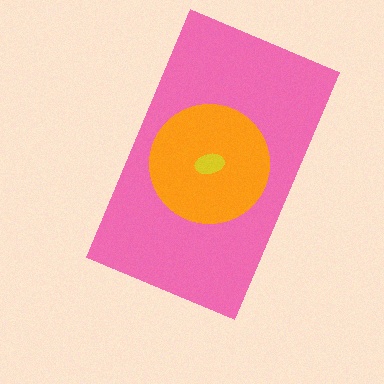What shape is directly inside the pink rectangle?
The orange circle.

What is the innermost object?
The yellow ellipse.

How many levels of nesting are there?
3.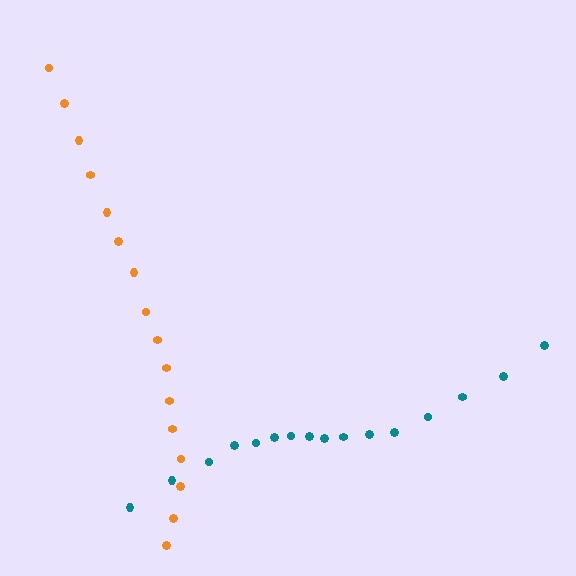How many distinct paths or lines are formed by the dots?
There are 2 distinct paths.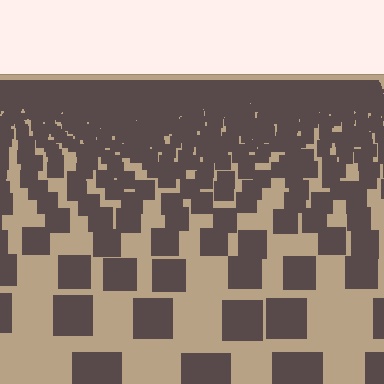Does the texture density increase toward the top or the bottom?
Density increases toward the top.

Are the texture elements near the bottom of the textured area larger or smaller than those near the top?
Larger. Near the bottom, elements are closer to the viewer and appear at a bigger on-screen size.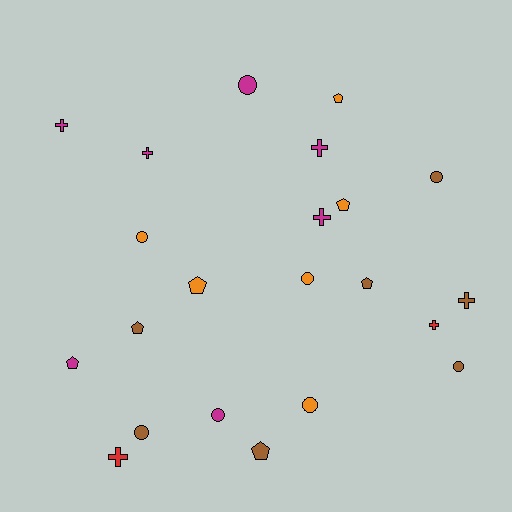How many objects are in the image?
There are 22 objects.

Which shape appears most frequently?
Circle, with 8 objects.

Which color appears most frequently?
Brown, with 7 objects.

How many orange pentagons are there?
There are 3 orange pentagons.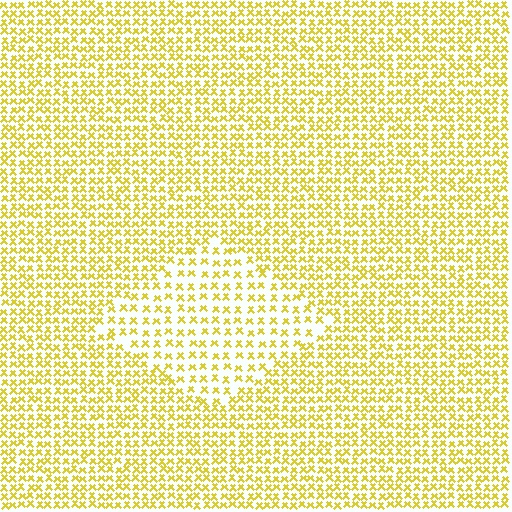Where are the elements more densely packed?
The elements are more densely packed outside the diamond boundary.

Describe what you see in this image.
The image contains small yellow elements arranged at two different densities. A diamond-shaped region is visible where the elements are less densely packed than the surrounding area.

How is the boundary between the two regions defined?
The boundary is defined by a change in element density (approximately 1.8x ratio). All elements are the same color, size, and shape.